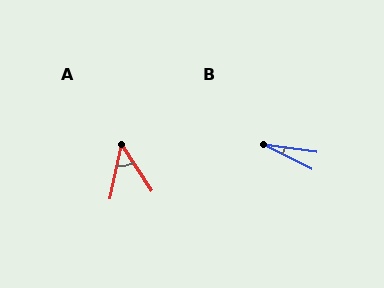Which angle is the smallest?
B, at approximately 19 degrees.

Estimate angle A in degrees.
Approximately 45 degrees.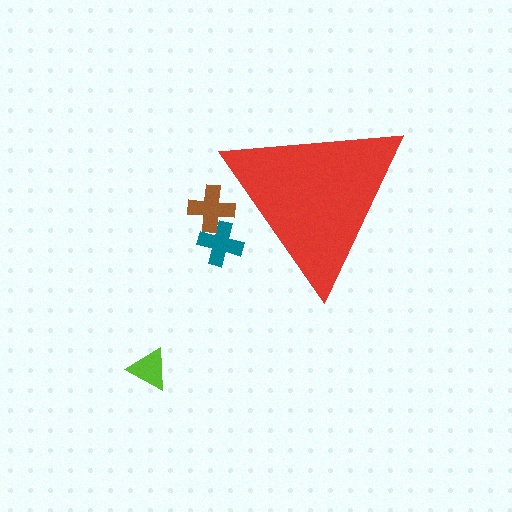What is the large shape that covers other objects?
A red triangle.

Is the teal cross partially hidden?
Yes, the teal cross is partially hidden behind the red triangle.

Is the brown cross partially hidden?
Yes, the brown cross is partially hidden behind the red triangle.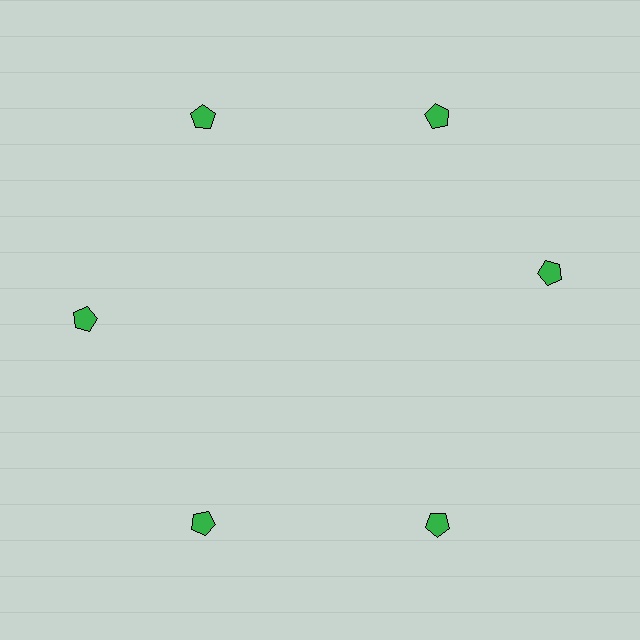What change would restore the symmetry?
The symmetry would be restored by rotating it back into even spacing with its neighbors so that all 6 pentagons sit at equal angles and equal distance from the center.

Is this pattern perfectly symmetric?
No. The 6 green pentagons are arranged in a ring, but one element near the 3 o'clock position is rotated out of alignment along the ring, breaking the 6-fold rotational symmetry.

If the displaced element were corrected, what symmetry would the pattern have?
It would have 6-fold rotational symmetry — the pattern would map onto itself every 60 degrees.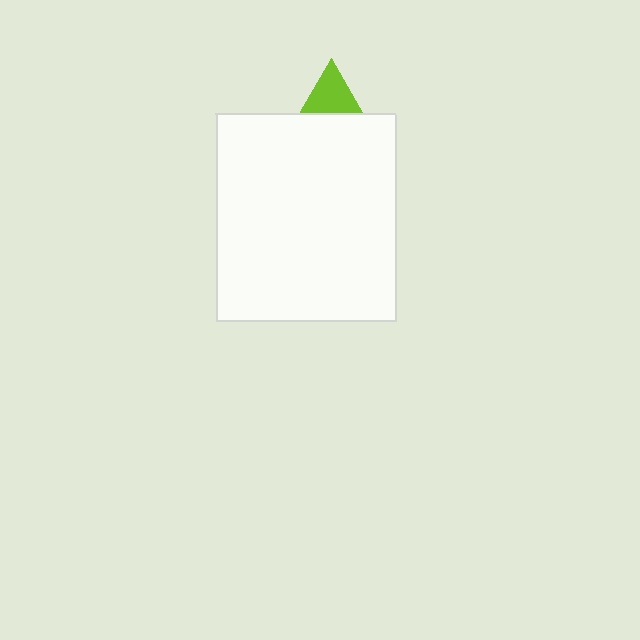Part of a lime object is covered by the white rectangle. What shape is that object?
It is a triangle.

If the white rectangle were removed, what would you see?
You would see the complete lime triangle.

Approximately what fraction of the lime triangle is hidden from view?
Roughly 63% of the lime triangle is hidden behind the white rectangle.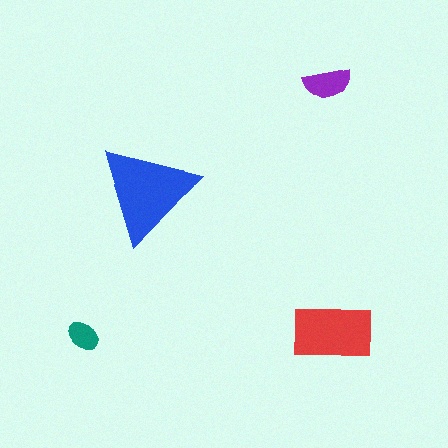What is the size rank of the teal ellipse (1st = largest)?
4th.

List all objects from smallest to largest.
The teal ellipse, the purple semicircle, the red rectangle, the blue triangle.